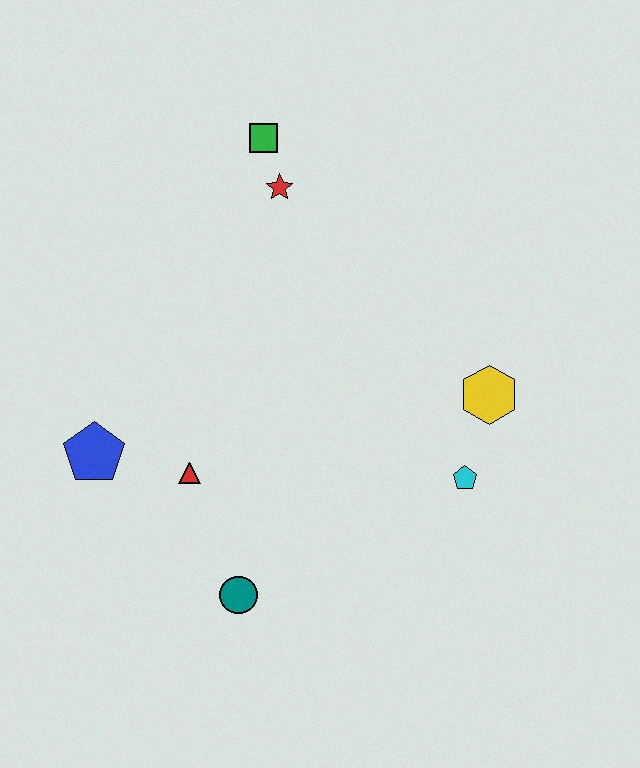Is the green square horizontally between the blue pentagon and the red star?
Yes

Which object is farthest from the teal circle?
The green square is farthest from the teal circle.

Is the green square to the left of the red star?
Yes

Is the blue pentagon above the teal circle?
Yes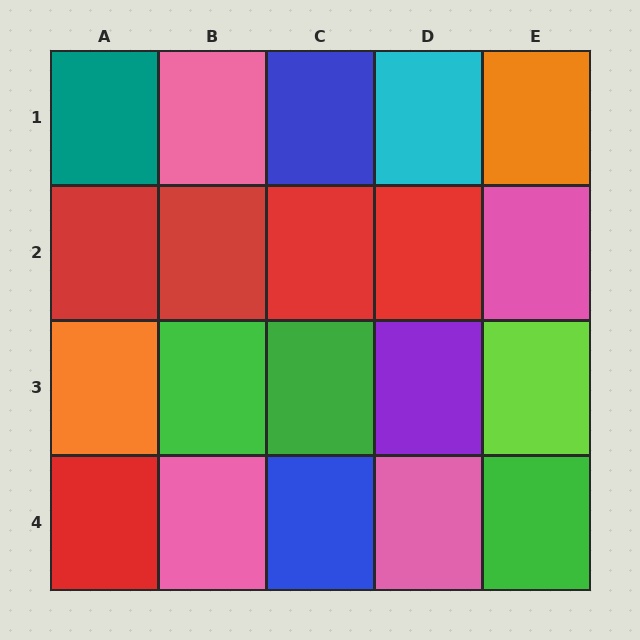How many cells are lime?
1 cell is lime.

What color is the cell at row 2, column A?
Red.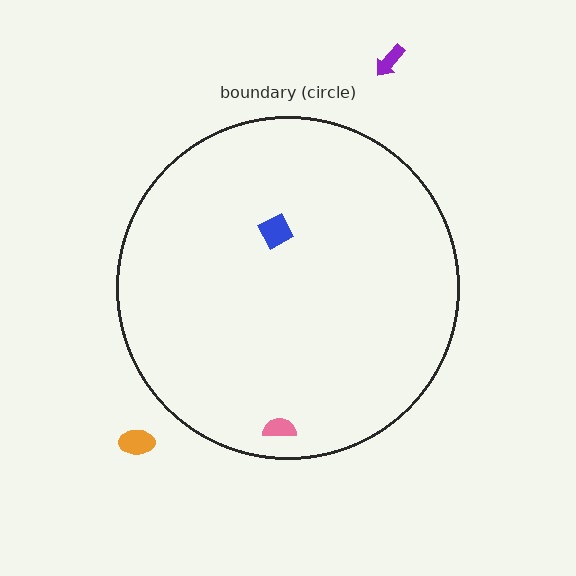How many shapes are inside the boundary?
2 inside, 2 outside.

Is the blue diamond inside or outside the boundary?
Inside.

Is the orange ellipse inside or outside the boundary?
Outside.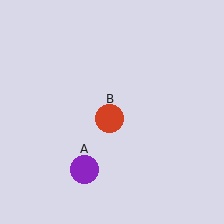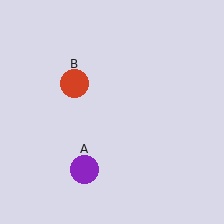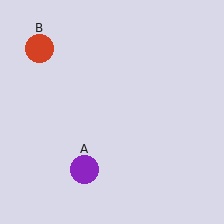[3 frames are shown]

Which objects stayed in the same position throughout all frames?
Purple circle (object A) remained stationary.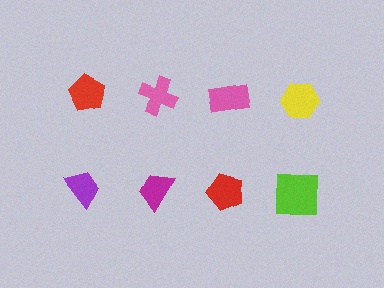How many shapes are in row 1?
4 shapes.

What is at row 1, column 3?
A pink rectangle.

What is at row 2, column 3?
A red pentagon.